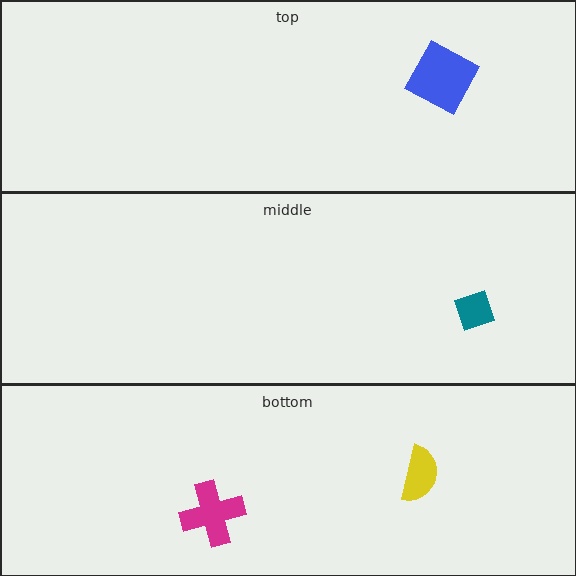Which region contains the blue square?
The top region.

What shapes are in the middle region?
The teal diamond.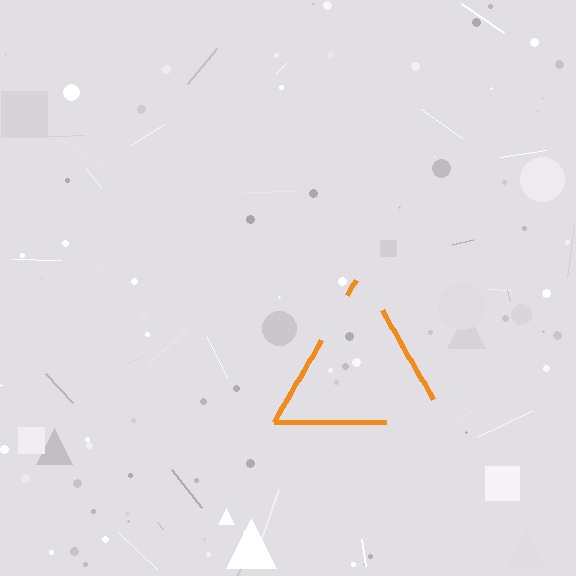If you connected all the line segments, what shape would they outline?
They would outline a triangle.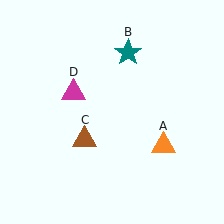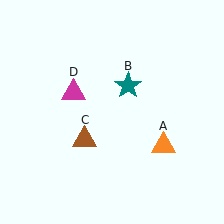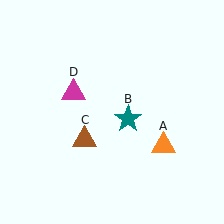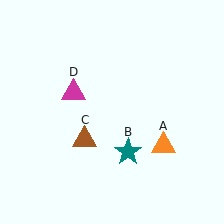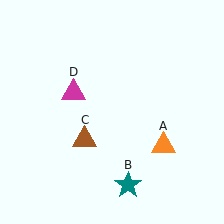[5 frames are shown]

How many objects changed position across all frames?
1 object changed position: teal star (object B).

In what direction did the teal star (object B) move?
The teal star (object B) moved down.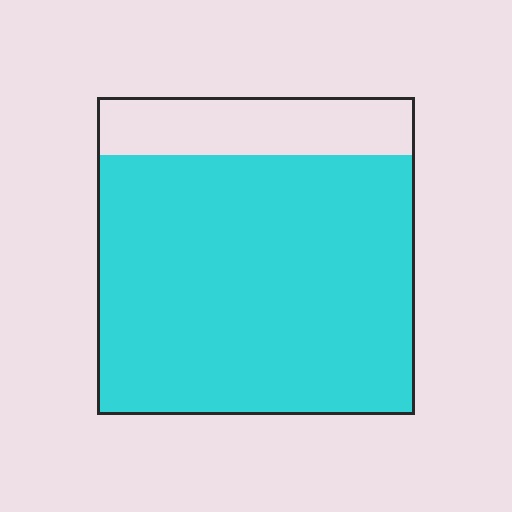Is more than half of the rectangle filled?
Yes.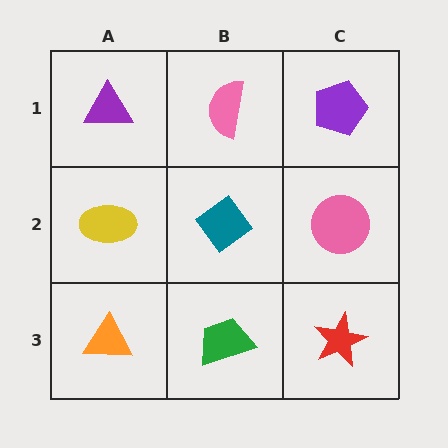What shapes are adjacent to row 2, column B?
A pink semicircle (row 1, column B), a green trapezoid (row 3, column B), a yellow ellipse (row 2, column A), a pink circle (row 2, column C).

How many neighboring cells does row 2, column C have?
3.